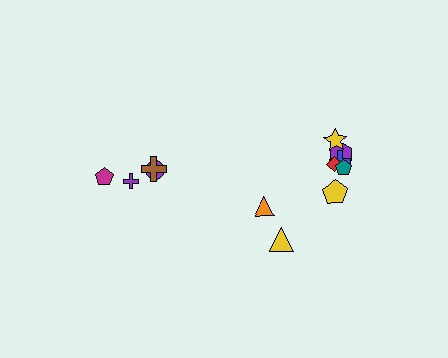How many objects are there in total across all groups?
There are 12 objects.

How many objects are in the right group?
There are 8 objects.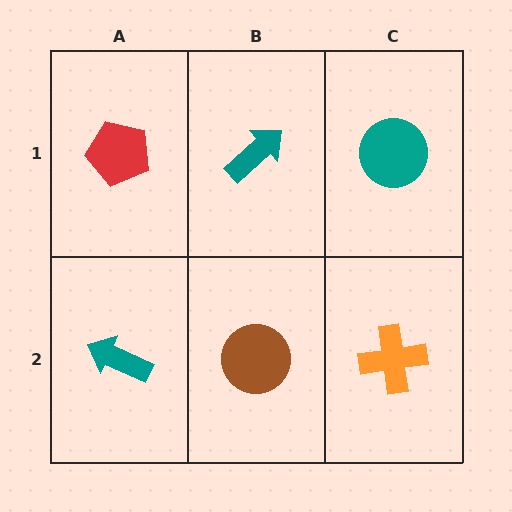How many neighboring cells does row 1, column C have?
2.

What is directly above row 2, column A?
A red pentagon.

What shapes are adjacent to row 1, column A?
A teal arrow (row 2, column A), a teal arrow (row 1, column B).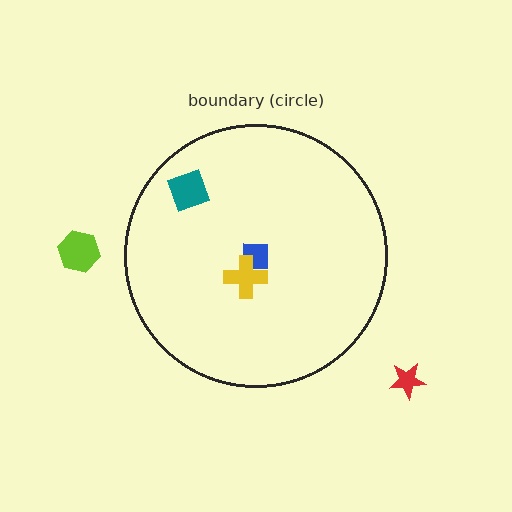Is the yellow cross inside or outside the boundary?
Inside.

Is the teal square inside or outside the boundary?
Inside.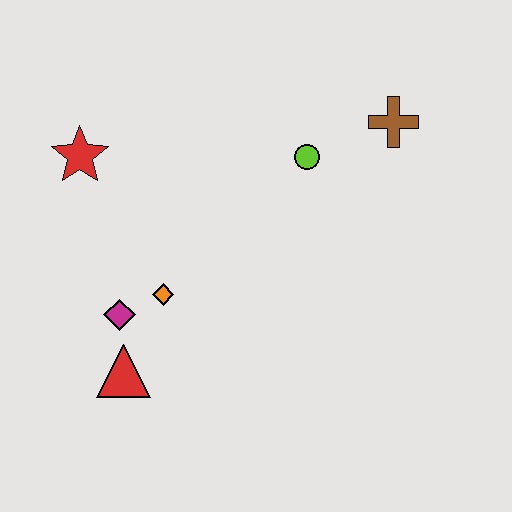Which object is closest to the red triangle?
The magenta diamond is closest to the red triangle.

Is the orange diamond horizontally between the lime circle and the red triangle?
Yes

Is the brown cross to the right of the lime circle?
Yes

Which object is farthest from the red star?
The brown cross is farthest from the red star.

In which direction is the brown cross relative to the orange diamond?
The brown cross is to the right of the orange diamond.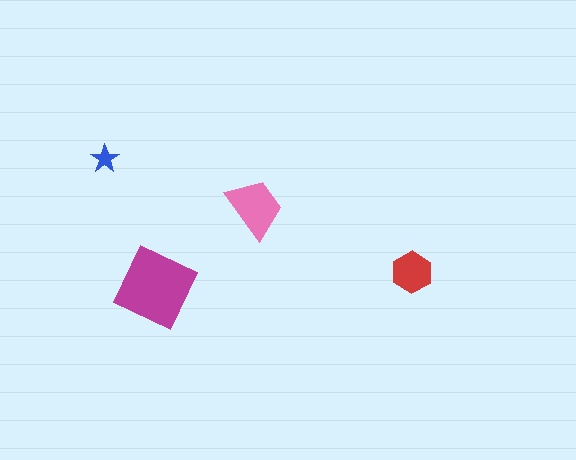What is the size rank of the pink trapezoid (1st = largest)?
2nd.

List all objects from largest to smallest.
The magenta diamond, the pink trapezoid, the red hexagon, the blue star.